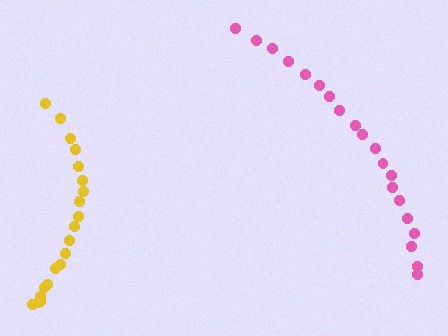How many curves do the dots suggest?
There are 2 distinct paths.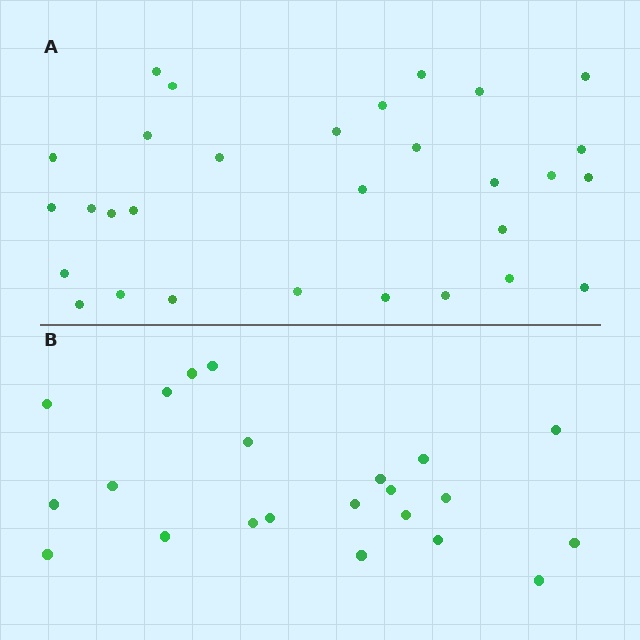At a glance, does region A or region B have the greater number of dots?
Region A (the top region) has more dots.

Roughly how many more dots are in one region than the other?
Region A has roughly 8 or so more dots than region B.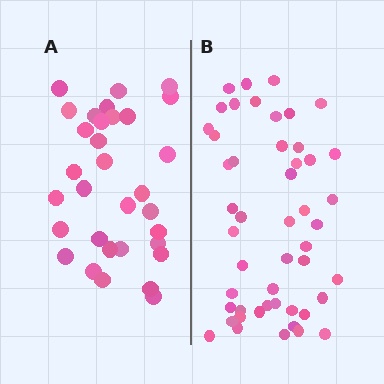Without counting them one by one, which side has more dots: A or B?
Region B (the right region) has more dots.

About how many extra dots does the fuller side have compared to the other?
Region B has approximately 15 more dots than region A.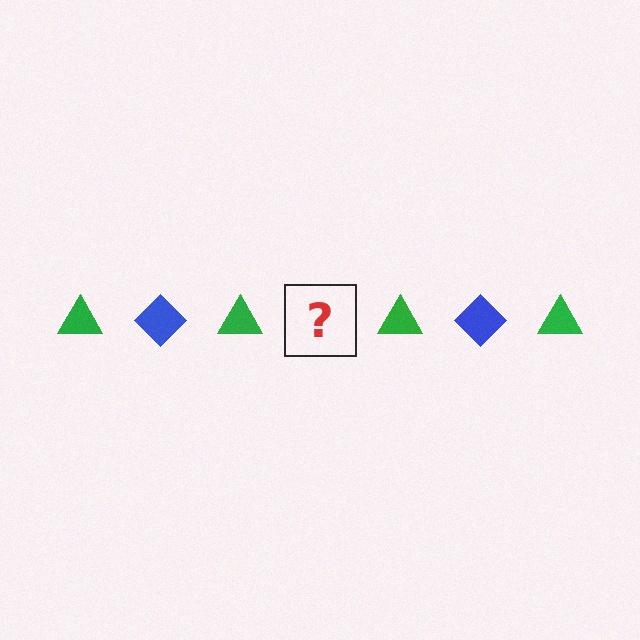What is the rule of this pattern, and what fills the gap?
The rule is that the pattern alternates between green triangle and blue diamond. The gap should be filled with a blue diamond.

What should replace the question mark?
The question mark should be replaced with a blue diamond.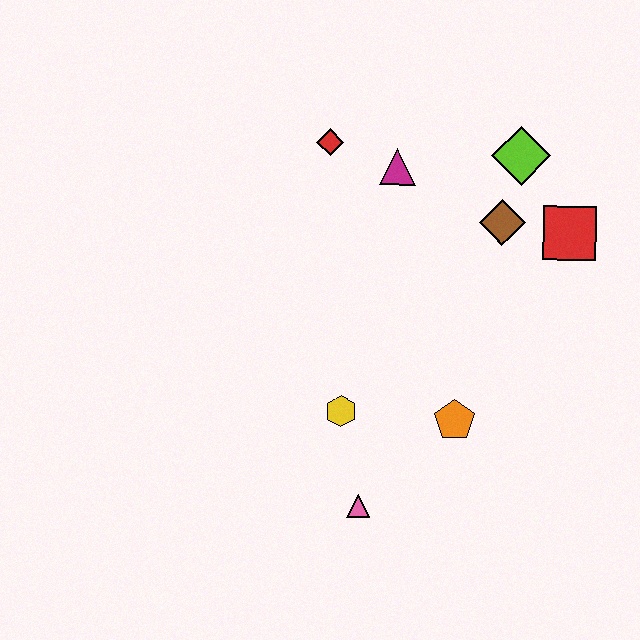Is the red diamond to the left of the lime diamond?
Yes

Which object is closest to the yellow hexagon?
The pink triangle is closest to the yellow hexagon.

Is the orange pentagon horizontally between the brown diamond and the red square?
No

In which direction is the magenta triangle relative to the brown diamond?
The magenta triangle is to the left of the brown diamond.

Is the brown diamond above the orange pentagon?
Yes